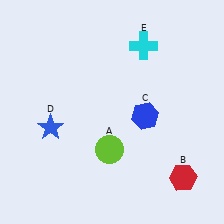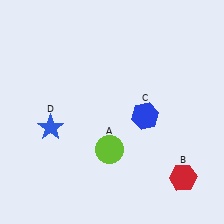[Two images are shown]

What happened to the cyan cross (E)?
The cyan cross (E) was removed in Image 2. It was in the top-right area of Image 1.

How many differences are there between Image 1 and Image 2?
There is 1 difference between the two images.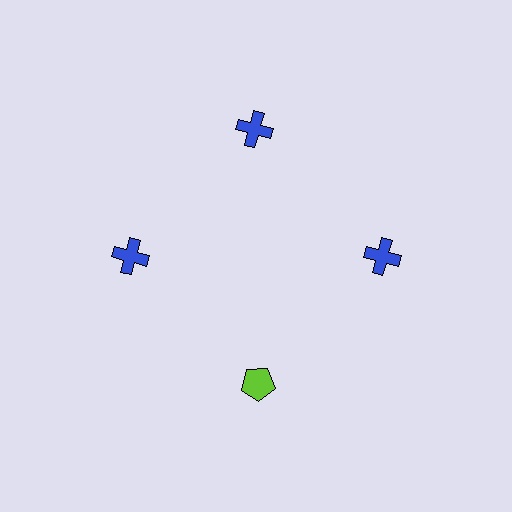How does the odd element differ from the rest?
It differs in both color (lime instead of blue) and shape (pentagon instead of cross).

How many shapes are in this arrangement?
There are 4 shapes arranged in a ring pattern.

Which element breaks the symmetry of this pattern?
The lime pentagon at roughly the 6 o'clock position breaks the symmetry. All other shapes are blue crosses.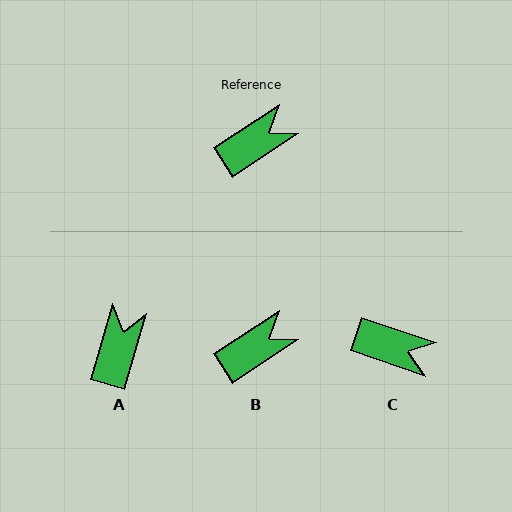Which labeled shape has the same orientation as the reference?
B.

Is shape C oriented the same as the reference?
No, it is off by about 52 degrees.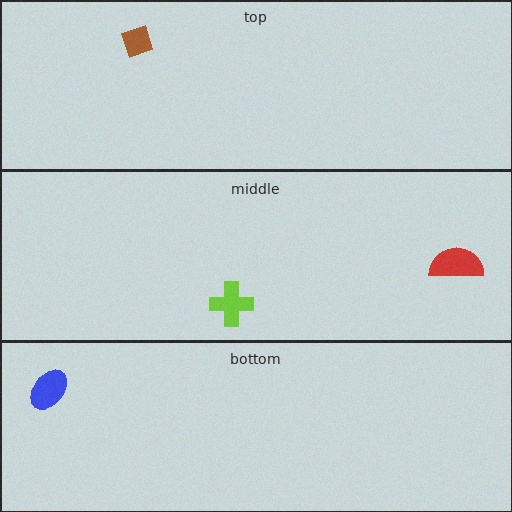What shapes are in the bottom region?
The blue ellipse.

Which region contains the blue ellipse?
The bottom region.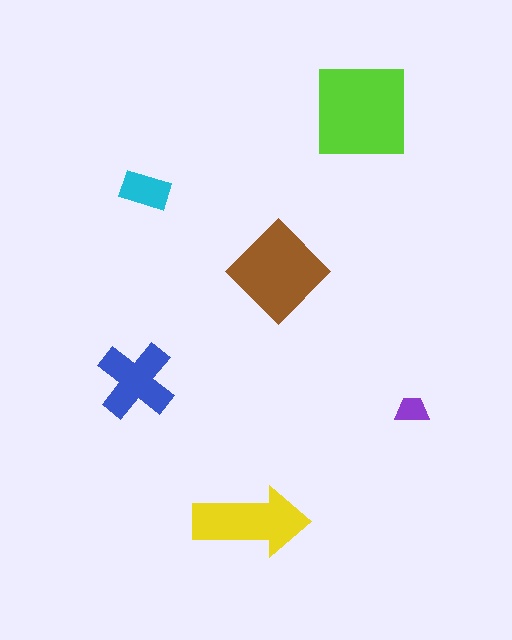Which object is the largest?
The lime square.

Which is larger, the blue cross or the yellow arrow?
The yellow arrow.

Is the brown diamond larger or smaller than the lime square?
Smaller.